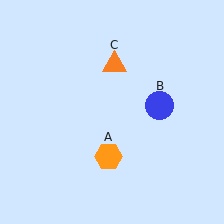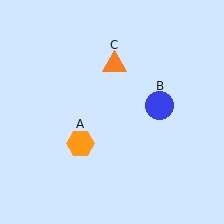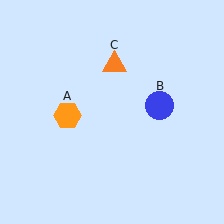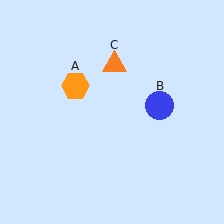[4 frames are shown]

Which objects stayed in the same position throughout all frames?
Blue circle (object B) and orange triangle (object C) remained stationary.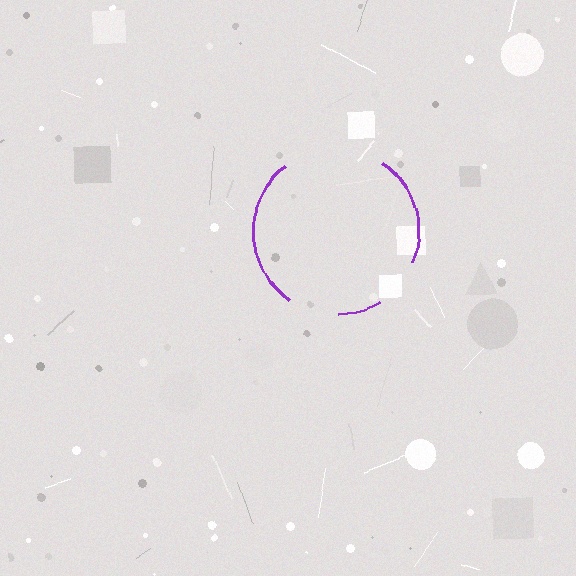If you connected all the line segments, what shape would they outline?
They would outline a circle.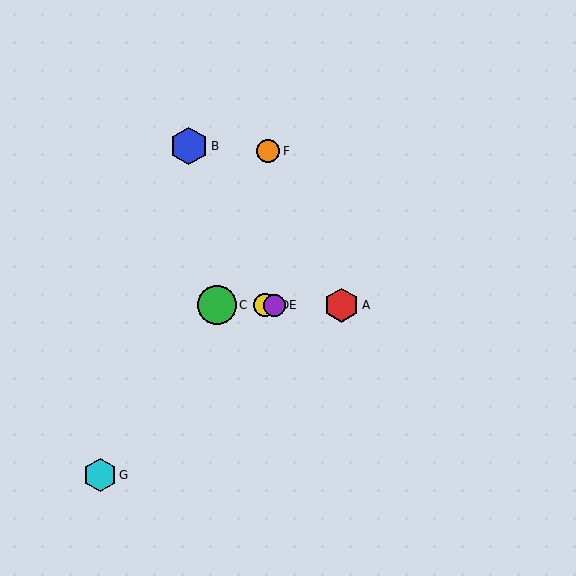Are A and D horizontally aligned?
Yes, both are at y≈305.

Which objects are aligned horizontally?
Objects A, C, D, E are aligned horizontally.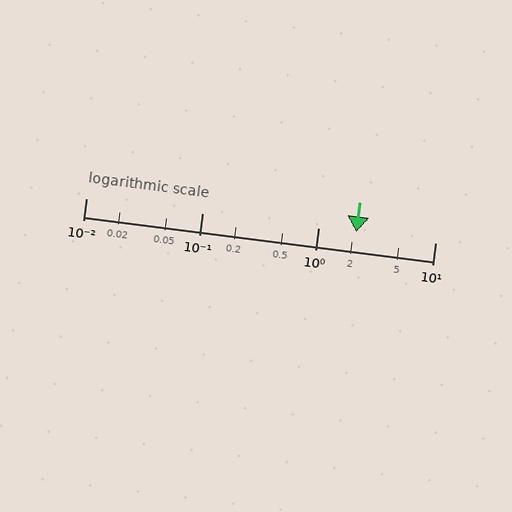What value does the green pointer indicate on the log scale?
The pointer indicates approximately 2.1.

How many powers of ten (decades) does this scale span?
The scale spans 3 decades, from 0.01 to 10.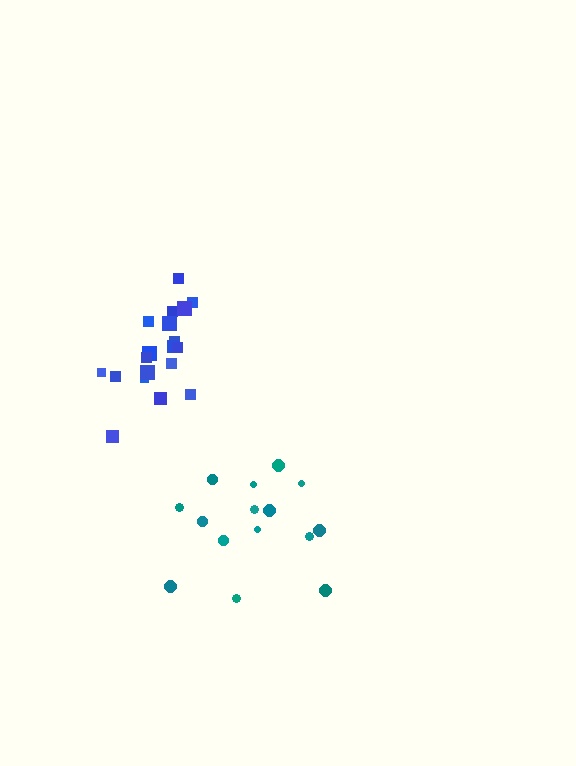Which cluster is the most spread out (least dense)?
Teal.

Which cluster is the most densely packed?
Blue.